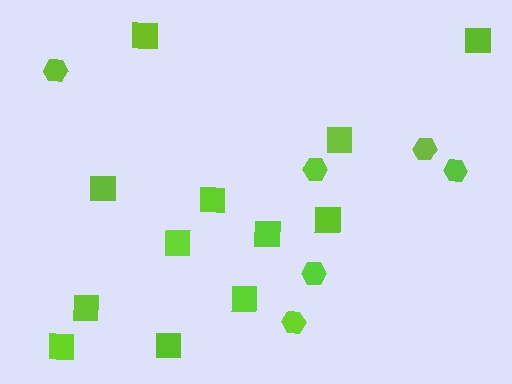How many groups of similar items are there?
There are 2 groups: one group of hexagons (6) and one group of squares (12).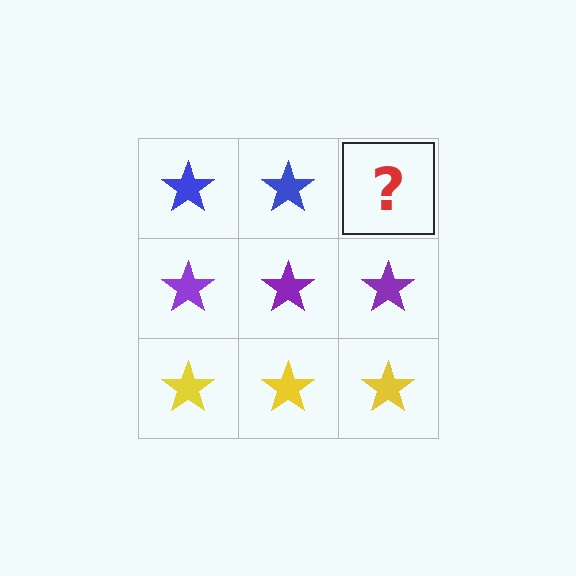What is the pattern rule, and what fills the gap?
The rule is that each row has a consistent color. The gap should be filled with a blue star.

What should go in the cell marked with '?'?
The missing cell should contain a blue star.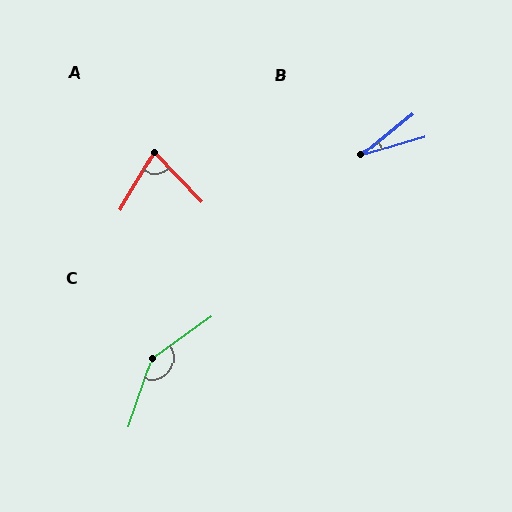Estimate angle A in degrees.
Approximately 74 degrees.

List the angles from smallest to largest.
B (23°), A (74°), C (145°).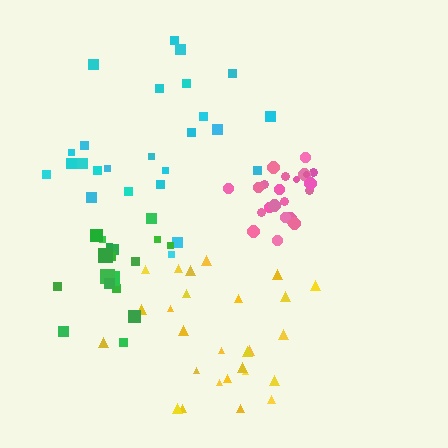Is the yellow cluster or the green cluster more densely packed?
Green.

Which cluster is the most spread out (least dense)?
Cyan.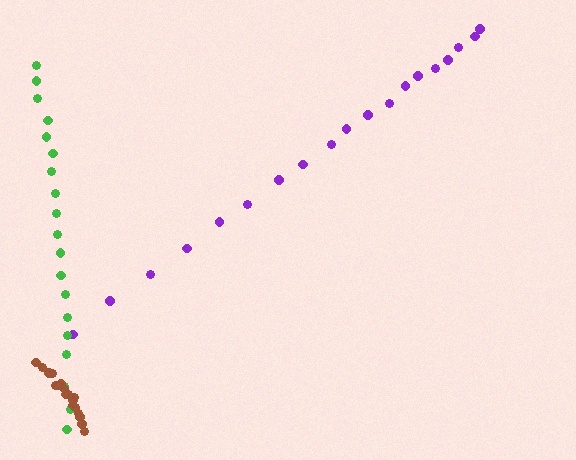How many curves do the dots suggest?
There are 3 distinct paths.